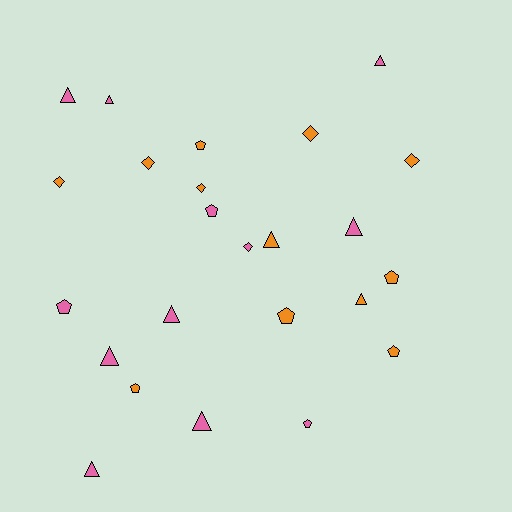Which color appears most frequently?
Pink, with 12 objects.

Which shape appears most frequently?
Triangle, with 10 objects.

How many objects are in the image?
There are 24 objects.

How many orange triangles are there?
There are 2 orange triangles.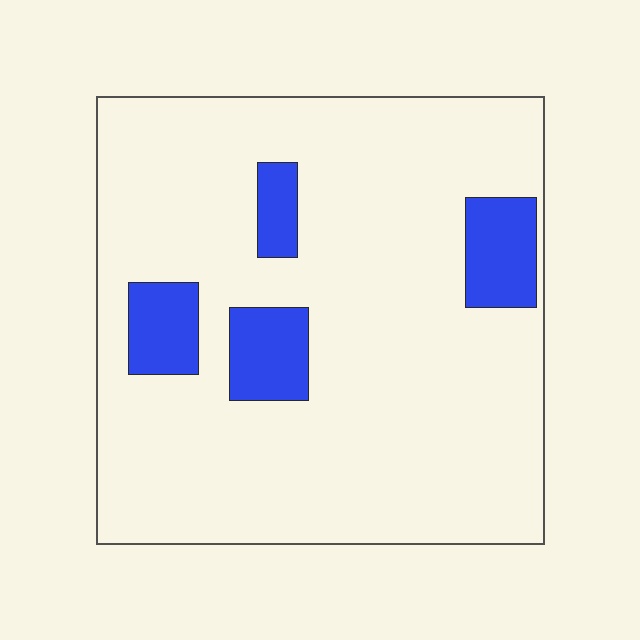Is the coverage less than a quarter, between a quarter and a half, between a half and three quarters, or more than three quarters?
Less than a quarter.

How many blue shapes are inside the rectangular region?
4.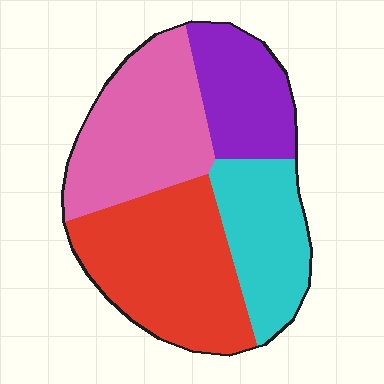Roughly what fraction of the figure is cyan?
Cyan covers 20% of the figure.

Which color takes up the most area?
Red, at roughly 35%.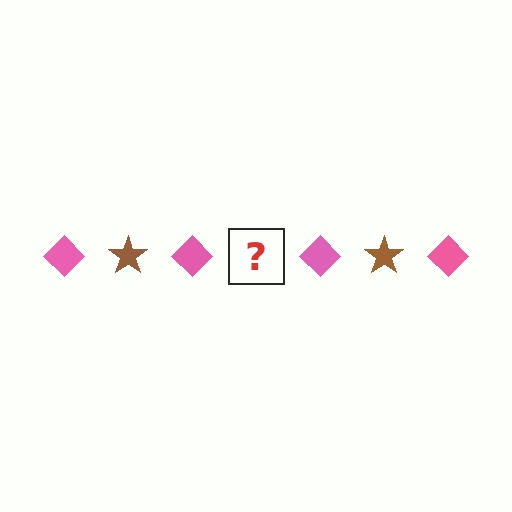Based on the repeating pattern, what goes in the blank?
The blank should be a brown star.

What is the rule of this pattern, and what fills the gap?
The rule is that the pattern alternates between pink diamond and brown star. The gap should be filled with a brown star.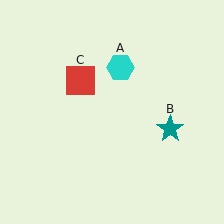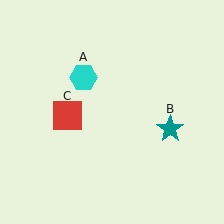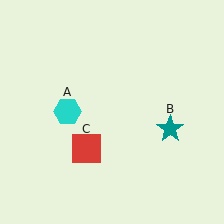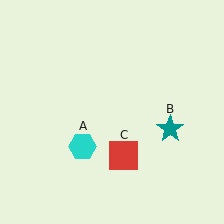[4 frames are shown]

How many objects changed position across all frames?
2 objects changed position: cyan hexagon (object A), red square (object C).